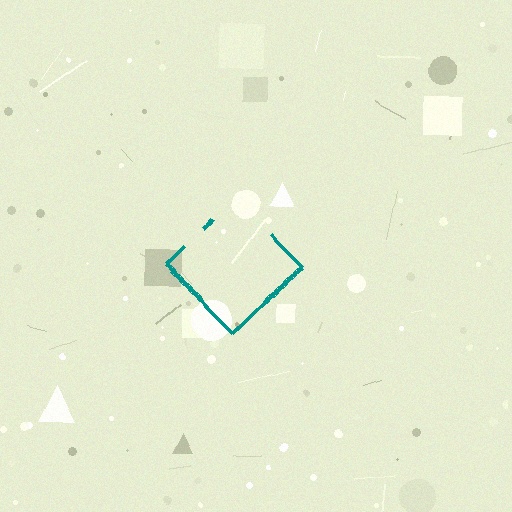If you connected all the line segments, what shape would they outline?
They would outline a diamond.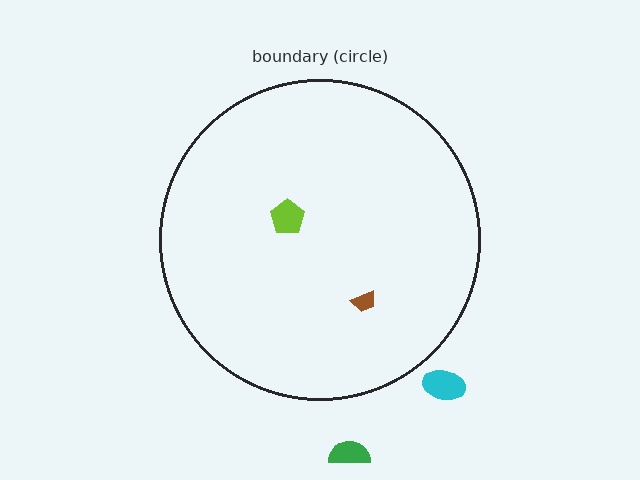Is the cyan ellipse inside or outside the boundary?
Outside.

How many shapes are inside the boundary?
2 inside, 2 outside.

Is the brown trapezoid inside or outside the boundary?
Inside.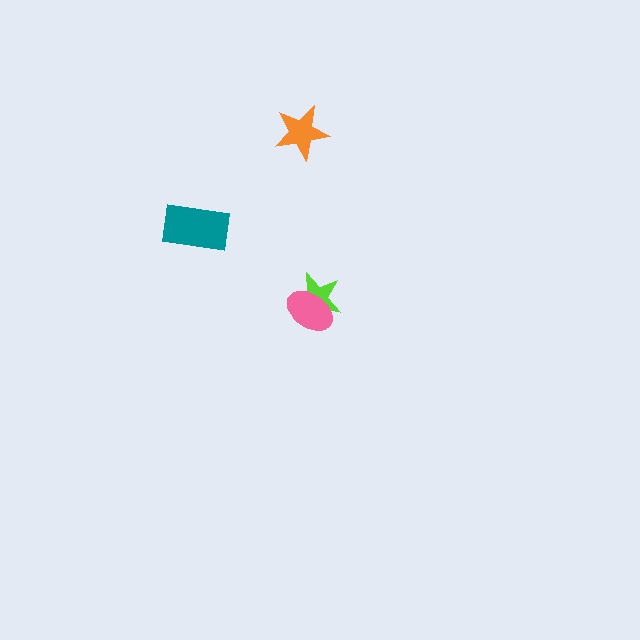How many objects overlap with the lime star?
1 object overlaps with the lime star.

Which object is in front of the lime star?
The pink ellipse is in front of the lime star.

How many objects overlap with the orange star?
0 objects overlap with the orange star.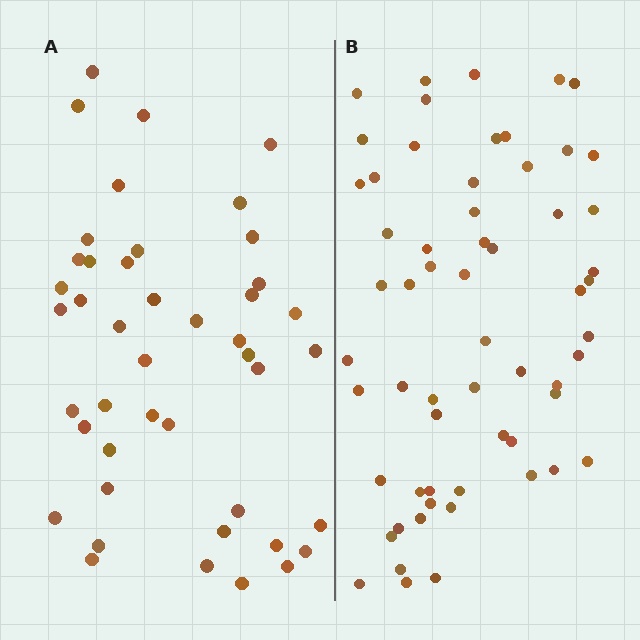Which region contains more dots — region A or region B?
Region B (the right region) has more dots.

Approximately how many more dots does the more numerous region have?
Region B has approximately 15 more dots than region A.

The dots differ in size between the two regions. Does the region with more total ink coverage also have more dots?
No. Region A has more total ink coverage because its dots are larger, but region B actually contains more individual dots. Total area can be misleading — the number of items is what matters here.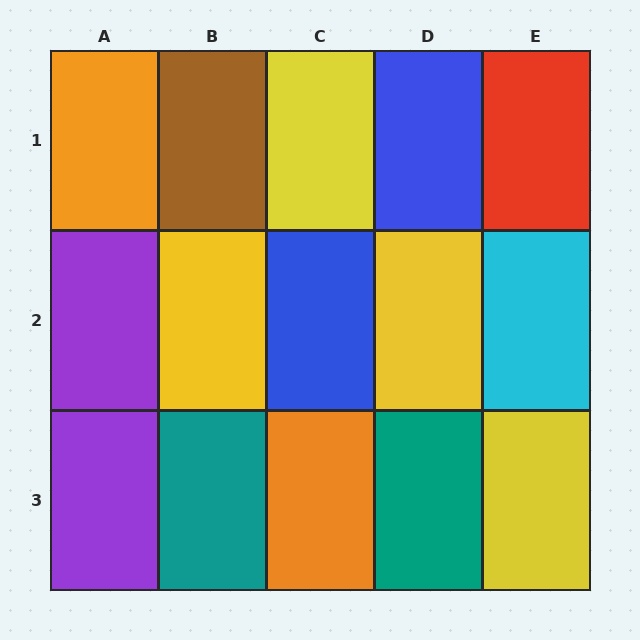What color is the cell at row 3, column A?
Purple.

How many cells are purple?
2 cells are purple.